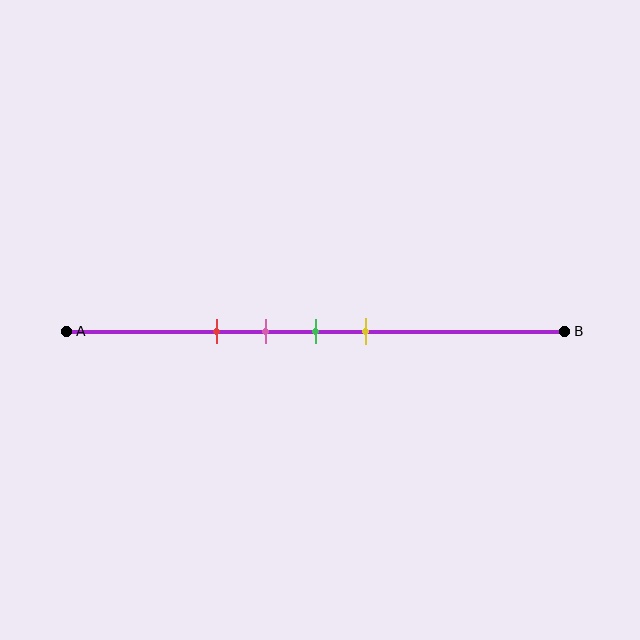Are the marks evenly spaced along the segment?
Yes, the marks are approximately evenly spaced.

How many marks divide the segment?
There are 4 marks dividing the segment.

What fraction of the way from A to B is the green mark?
The green mark is approximately 50% (0.5) of the way from A to B.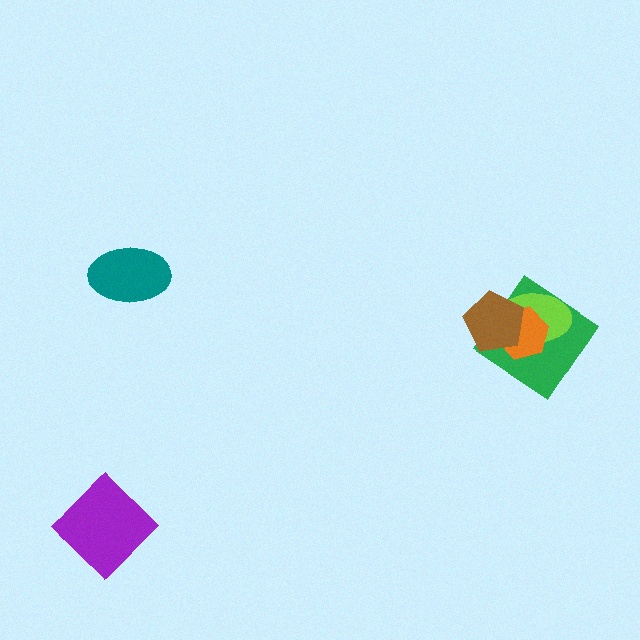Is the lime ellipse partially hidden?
Yes, it is partially covered by another shape.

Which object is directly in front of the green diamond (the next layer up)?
The lime ellipse is directly in front of the green diamond.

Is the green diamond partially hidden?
Yes, it is partially covered by another shape.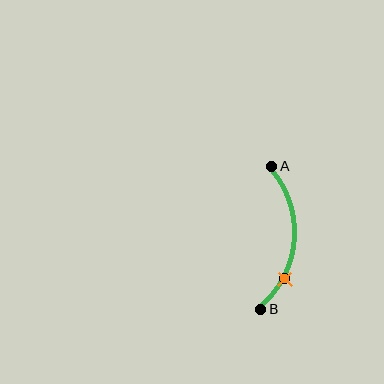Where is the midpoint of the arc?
The arc midpoint is the point on the curve farthest from the straight line joining A and B. It sits to the right of that line.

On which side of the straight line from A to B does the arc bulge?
The arc bulges to the right of the straight line connecting A and B.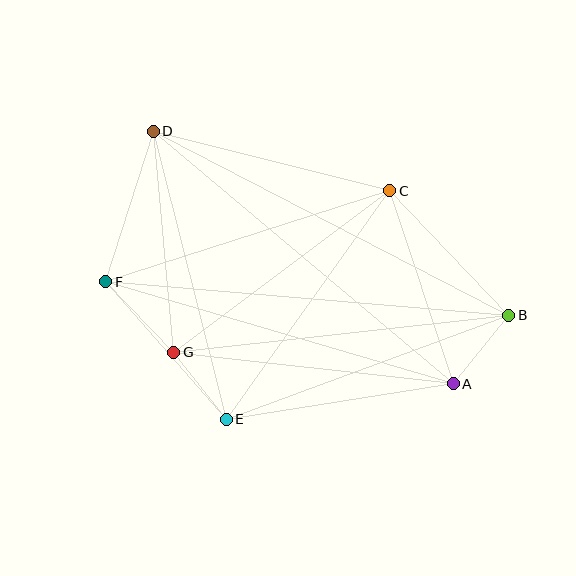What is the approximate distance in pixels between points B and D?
The distance between B and D is approximately 401 pixels.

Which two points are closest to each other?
Points E and G are closest to each other.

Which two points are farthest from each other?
Points B and F are farthest from each other.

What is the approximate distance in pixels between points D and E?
The distance between D and E is approximately 297 pixels.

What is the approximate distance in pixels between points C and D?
The distance between C and D is approximately 244 pixels.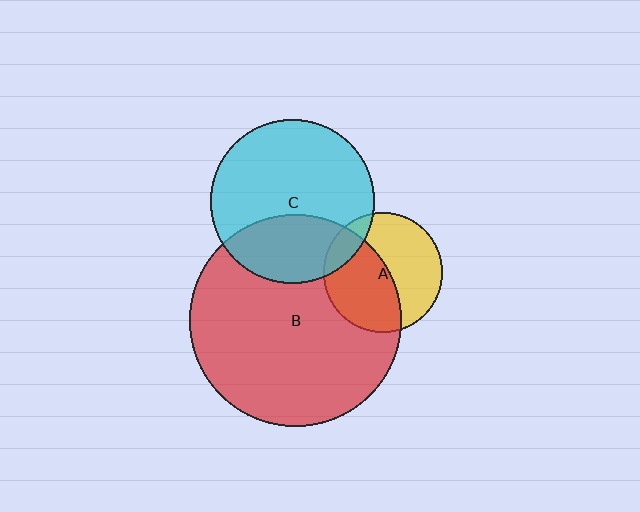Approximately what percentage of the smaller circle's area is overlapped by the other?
Approximately 35%.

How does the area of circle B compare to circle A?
Approximately 3.2 times.